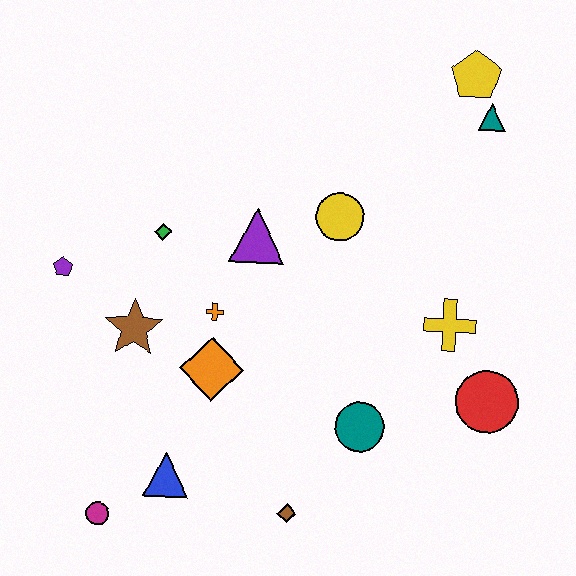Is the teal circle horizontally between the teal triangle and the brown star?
Yes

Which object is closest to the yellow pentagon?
The teal triangle is closest to the yellow pentagon.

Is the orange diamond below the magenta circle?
No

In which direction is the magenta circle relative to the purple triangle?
The magenta circle is below the purple triangle.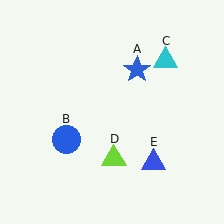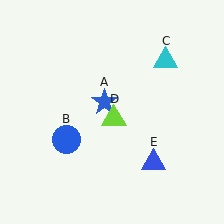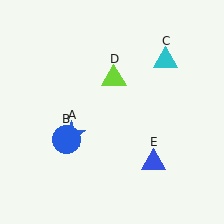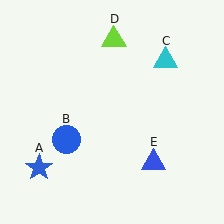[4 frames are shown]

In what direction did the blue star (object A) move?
The blue star (object A) moved down and to the left.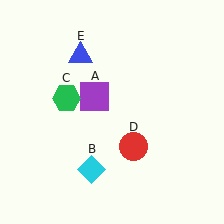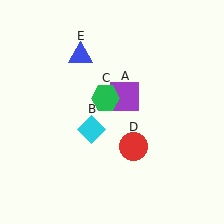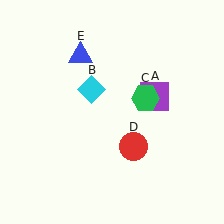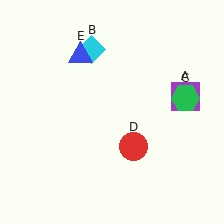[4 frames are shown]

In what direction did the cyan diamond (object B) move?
The cyan diamond (object B) moved up.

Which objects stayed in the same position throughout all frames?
Red circle (object D) and blue triangle (object E) remained stationary.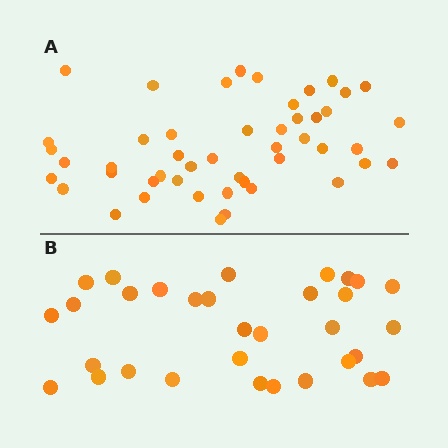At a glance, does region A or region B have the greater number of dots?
Region A (the top region) has more dots.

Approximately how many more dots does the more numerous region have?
Region A has approximately 15 more dots than region B.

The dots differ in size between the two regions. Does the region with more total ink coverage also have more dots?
No. Region B has more total ink coverage because its dots are larger, but region A actually contains more individual dots. Total area can be misleading — the number of items is what matters here.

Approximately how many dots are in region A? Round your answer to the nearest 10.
About 50 dots. (The exact count is 48, which rounds to 50.)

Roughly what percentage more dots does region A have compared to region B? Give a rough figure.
About 50% more.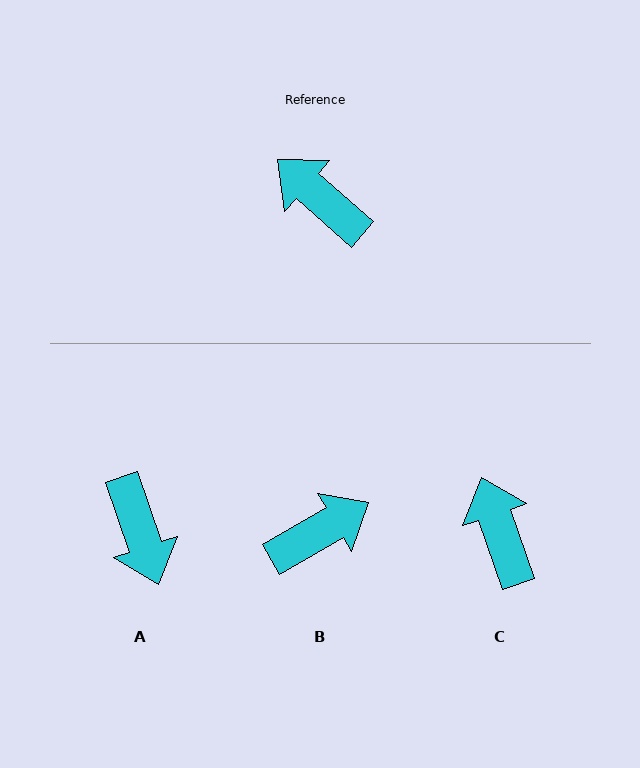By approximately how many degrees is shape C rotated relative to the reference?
Approximately 30 degrees clockwise.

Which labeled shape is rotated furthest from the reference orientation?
A, about 150 degrees away.